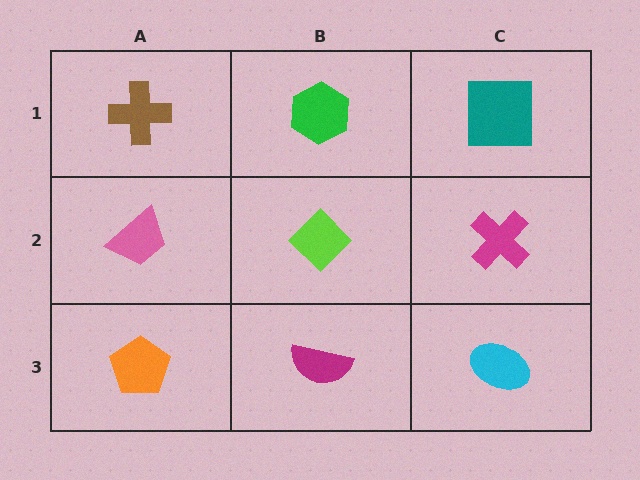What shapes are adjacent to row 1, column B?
A lime diamond (row 2, column B), a brown cross (row 1, column A), a teal square (row 1, column C).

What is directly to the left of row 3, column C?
A magenta semicircle.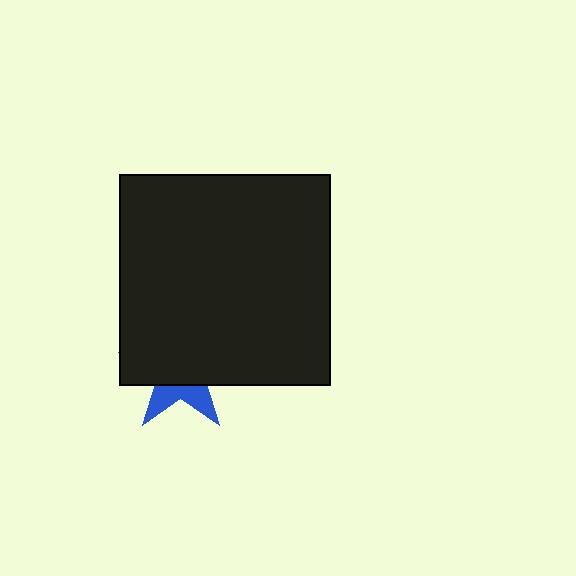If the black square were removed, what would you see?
You would see the complete blue star.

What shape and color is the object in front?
The object in front is a black square.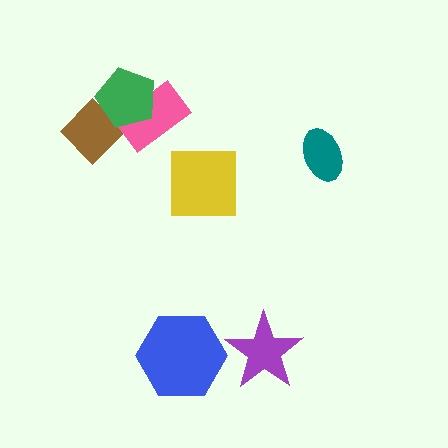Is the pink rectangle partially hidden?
Yes, it is partially covered by another shape.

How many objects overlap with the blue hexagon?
0 objects overlap with the blue hexagon.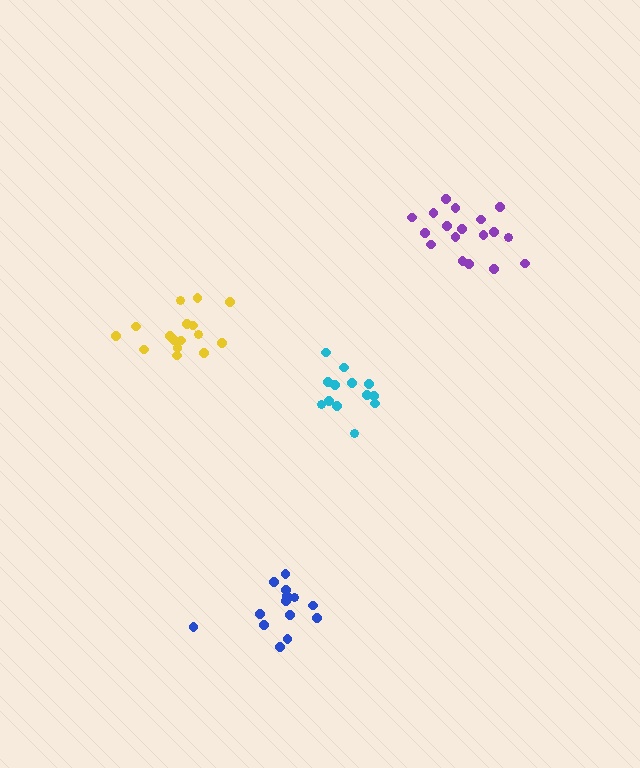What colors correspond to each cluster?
The clusters are colored: cyan, blue, yellow, purple.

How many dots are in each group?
Group 1: 13 dots, Group 2: 15 dots, Group 3: 16 dots, Group 4: 18 dots (62 total).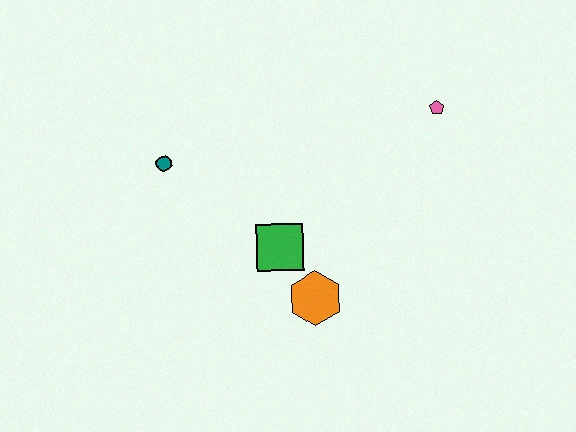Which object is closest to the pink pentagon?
The green square is closest to the pink pentagon.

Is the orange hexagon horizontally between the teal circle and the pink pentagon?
Yes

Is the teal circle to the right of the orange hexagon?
No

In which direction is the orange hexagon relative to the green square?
The orange hexagon is below the green square.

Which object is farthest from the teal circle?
The pink pentagon is farthest from the teal circle.